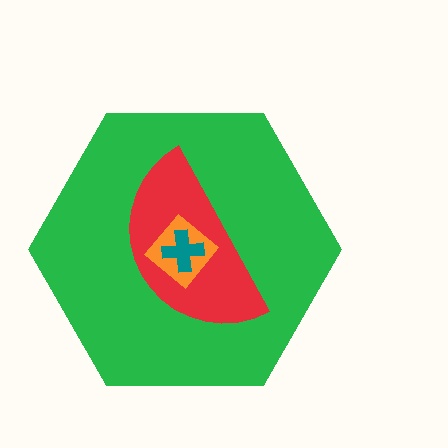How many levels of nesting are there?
4.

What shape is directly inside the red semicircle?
The orange diamond.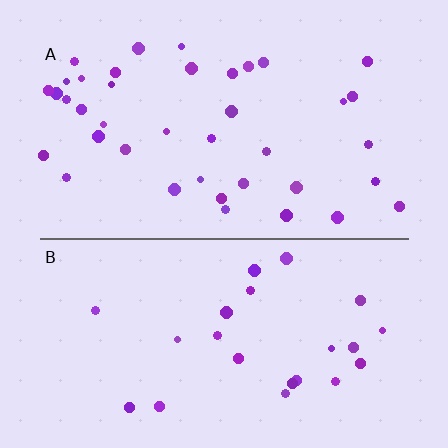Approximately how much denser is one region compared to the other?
Approximately 1.8× — region A over region B.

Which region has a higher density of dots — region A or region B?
A (the top).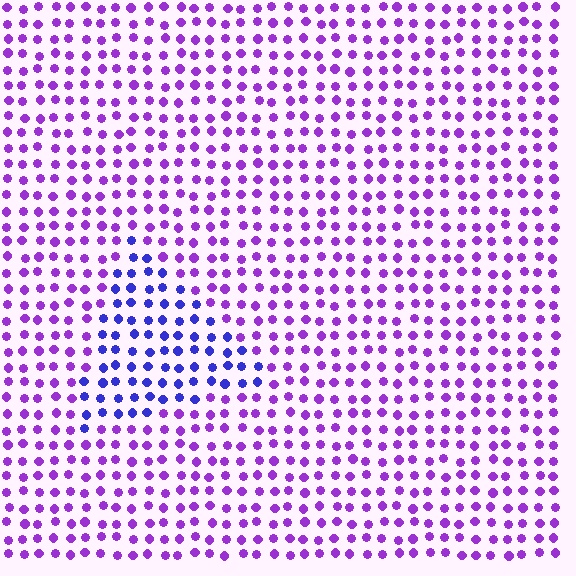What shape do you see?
I see a triangle.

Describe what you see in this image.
The image is filled with small purple elements in a uniform arrangement. A triangle-shaped region is visible where the elements are tinted to a slightly different hue, forming a subtle color boundary.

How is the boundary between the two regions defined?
The boundary is defined purely by a slight shift in hue (about 39 degrees). Spacing, size, and orientation are identical on both sides.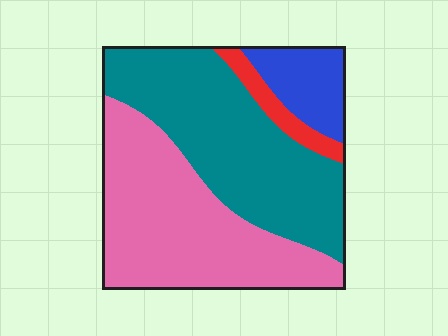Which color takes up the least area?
Red, at roughly 5%.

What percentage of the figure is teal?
Teal covers around 40% of the figure.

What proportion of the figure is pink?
Pink covers about 40% of the figure.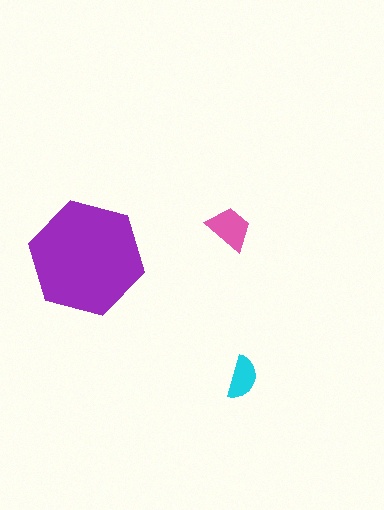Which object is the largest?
The purple hexagon.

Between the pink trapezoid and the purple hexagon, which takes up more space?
The purple hexagon.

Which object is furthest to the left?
The purple hexagon is leftmost.